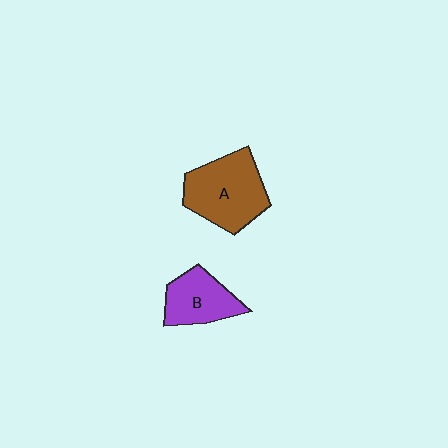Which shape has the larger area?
Shape A (brown).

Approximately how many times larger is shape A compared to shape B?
Approximately 1.5 times.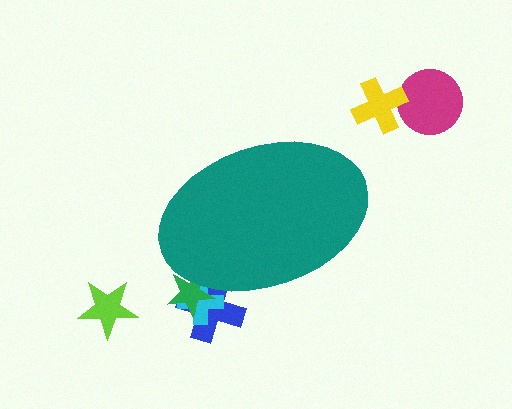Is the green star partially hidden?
Yes, the green star is partially hidden behind the teal ellipse.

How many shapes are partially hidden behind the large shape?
3 shapes are partially hidden.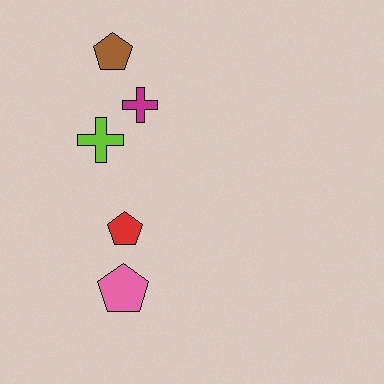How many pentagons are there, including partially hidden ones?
There are 3 pentagons.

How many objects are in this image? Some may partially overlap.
There are 5 objects.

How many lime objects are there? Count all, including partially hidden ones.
There is 1 lime object.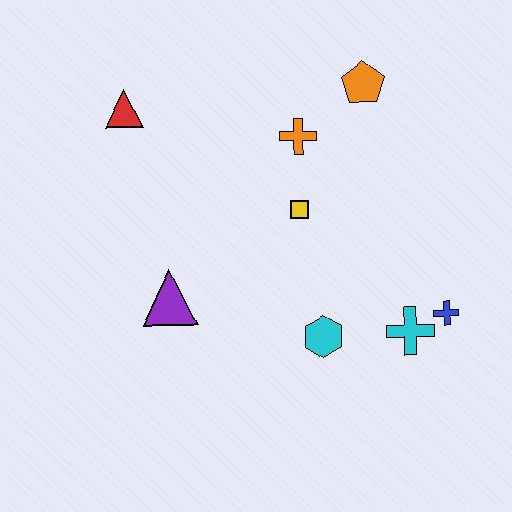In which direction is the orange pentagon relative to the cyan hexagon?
The orange pentagon is above the cyan hexagon.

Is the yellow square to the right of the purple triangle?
Yes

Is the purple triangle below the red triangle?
Yes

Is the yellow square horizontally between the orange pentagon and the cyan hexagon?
No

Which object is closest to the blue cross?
The cyan cross is closest to the blue cross.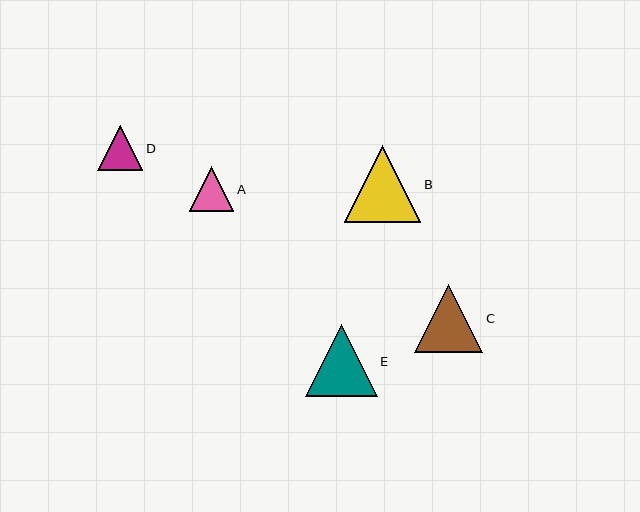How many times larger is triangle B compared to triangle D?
Triangle B is approximately 1.7 times the size of triangle D.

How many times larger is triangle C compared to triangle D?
Triangle C is approximately 1.5 times the size of triangle D.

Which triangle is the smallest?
Triangle A is the smallest with a size of approximately 44 pixels.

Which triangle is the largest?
Triangle B is the largest with a size of approximately 76 pixels.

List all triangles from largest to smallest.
From largest to smallest: B, E, C, D, A.